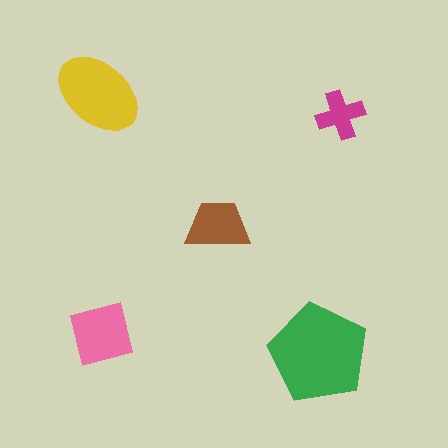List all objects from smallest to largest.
The magenta cross, the brown trapezoid, the pink square, the yellow ellipse, the green pentagon.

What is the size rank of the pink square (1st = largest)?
3rd.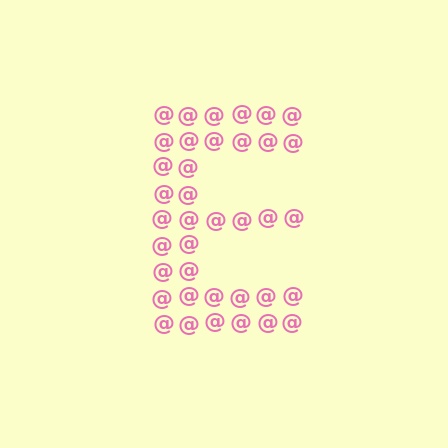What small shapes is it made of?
It is made of small at signs.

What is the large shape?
The large shape is the letter E.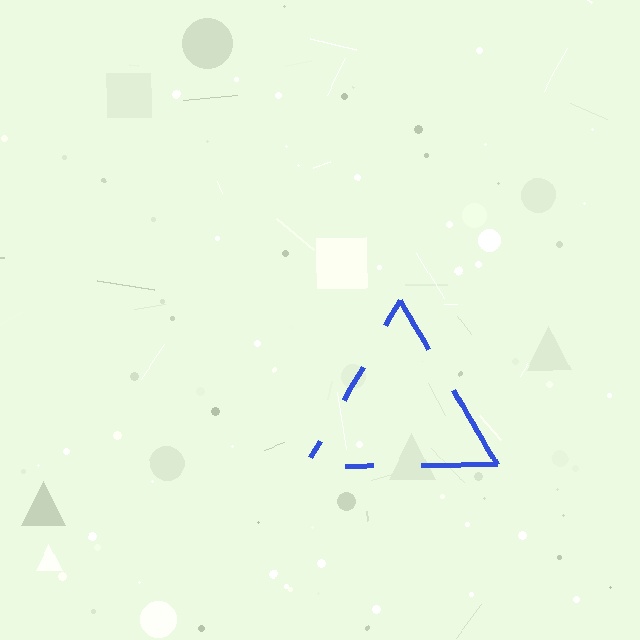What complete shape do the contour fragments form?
The contour fragments form a triangle.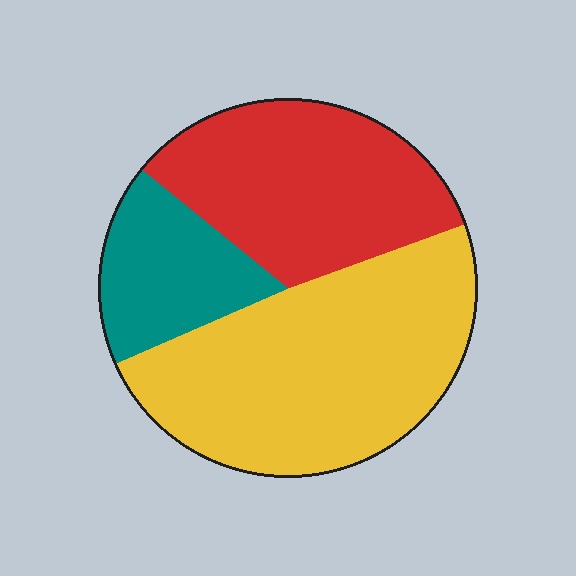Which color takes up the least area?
Teal, at roughly 20%.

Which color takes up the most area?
Yellow, at roughly 50%.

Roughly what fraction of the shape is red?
Red covers 34% of the shape.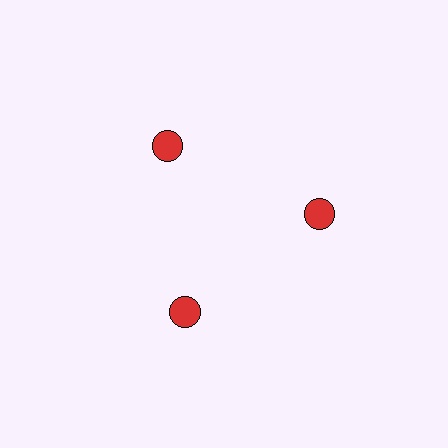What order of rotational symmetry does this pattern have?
This pattern has 3-fold rotational symmetry.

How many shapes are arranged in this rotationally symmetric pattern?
There are 3 shapes, arranged in 3 groups of 1.